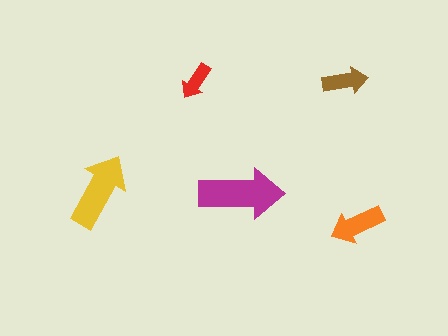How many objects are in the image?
There are 5 objects in the image.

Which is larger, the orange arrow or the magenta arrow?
The magenta one.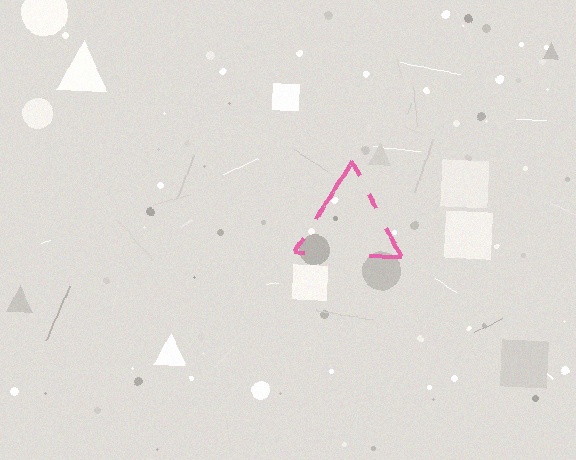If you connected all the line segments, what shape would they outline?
They would outline a triangle.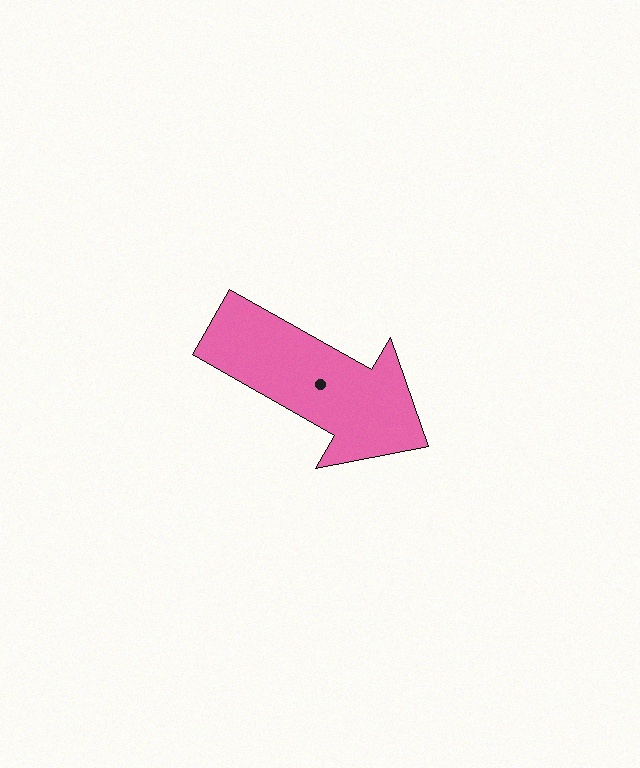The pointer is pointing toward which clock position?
Roughly 4 o'clock.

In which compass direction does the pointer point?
Southeast.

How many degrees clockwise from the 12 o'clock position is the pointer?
Approximately 120 degrees.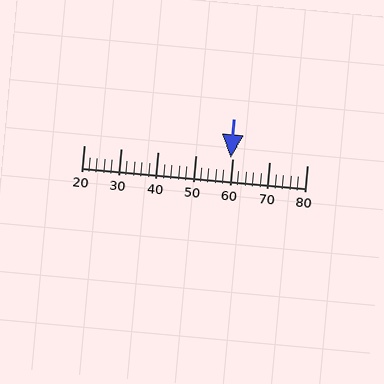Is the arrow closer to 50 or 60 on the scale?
The arrow is closer to 60.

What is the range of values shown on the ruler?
The ruler shows values from 20 to 80.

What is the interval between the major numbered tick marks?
The major tick marks are spaced 10 units apart.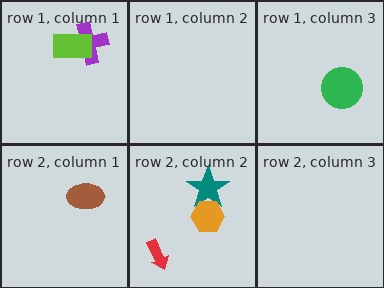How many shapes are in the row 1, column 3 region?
1.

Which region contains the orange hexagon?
The row 2, column 2 region.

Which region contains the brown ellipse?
The row 2, column 1 region.